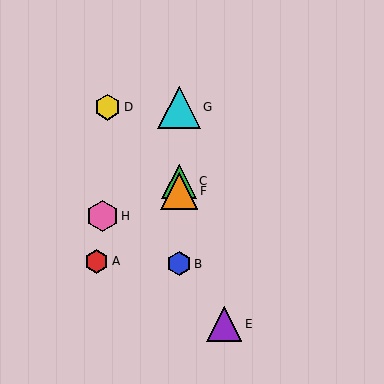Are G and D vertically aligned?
No, G is at x≈179 and D is at x≈108.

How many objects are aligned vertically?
4 objects (B, C, F, G) are aligned vertically.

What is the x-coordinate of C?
Object C is at x≈179.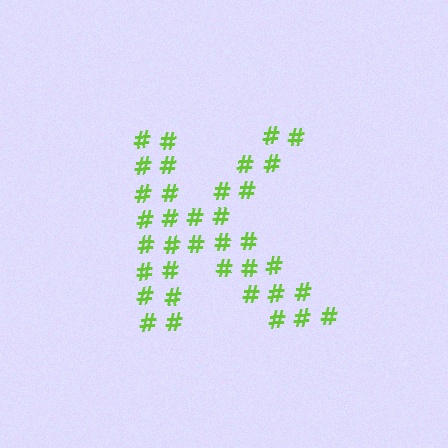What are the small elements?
The small elements are hash symbols.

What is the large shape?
The large shape is the letter K.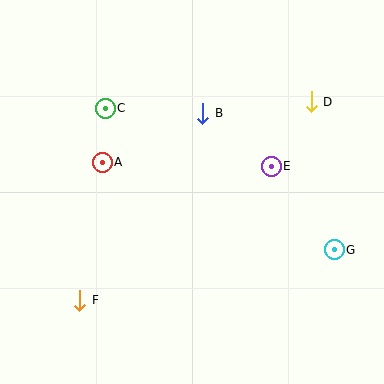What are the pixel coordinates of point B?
Point B is at (203, 113).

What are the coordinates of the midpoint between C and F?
The midpoint between C and F is at (92, 204).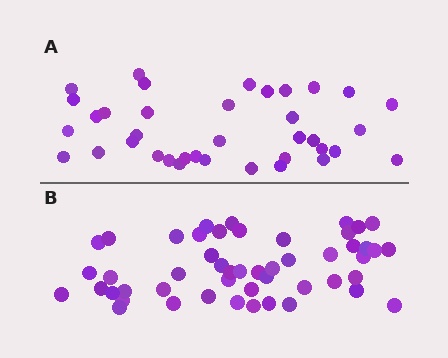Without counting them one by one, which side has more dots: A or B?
Region B (the bottom region) has more dots.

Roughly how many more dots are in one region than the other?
Region B has approximately 15 more dots than region A.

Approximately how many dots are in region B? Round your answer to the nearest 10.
About 50 dots.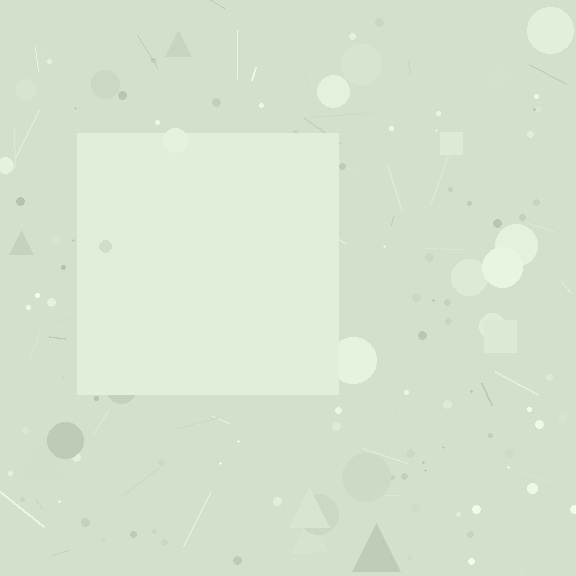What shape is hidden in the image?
A square is hidden in the image.